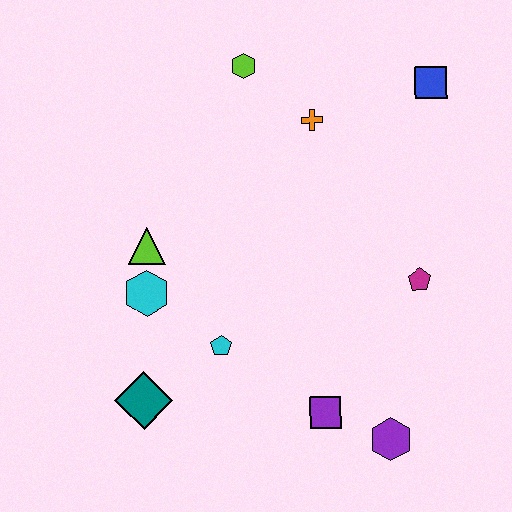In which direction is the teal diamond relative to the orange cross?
The teal diamond is below the orange cross.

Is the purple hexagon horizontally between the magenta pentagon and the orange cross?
Yes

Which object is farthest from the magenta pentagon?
The teal diamond is farthest from the magenta pentagon.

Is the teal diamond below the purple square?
No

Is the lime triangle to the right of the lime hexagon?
No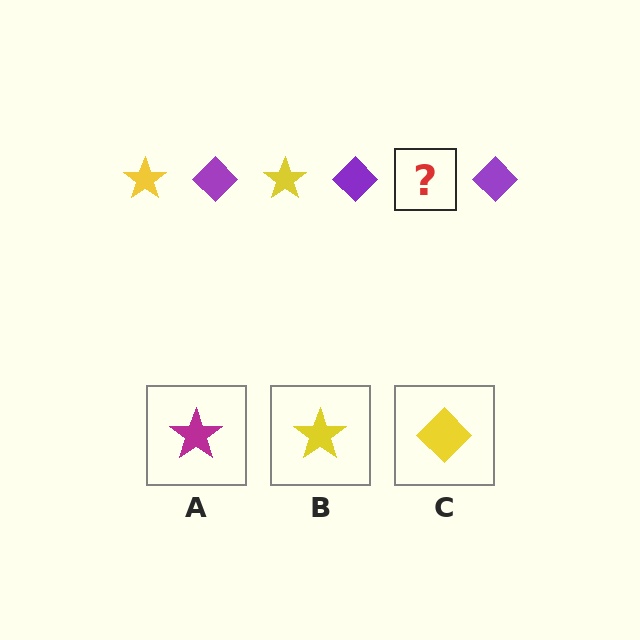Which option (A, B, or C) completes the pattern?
B.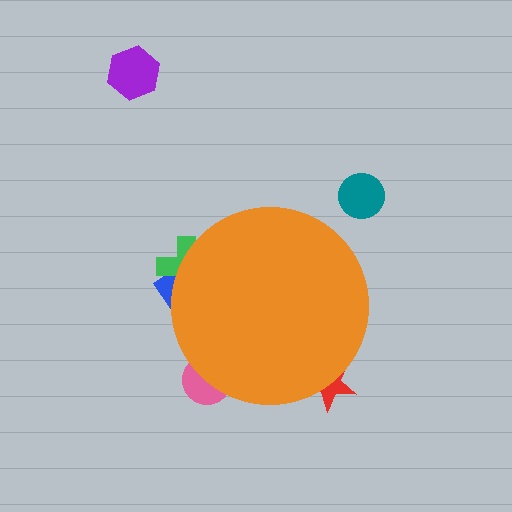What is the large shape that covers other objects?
An orange circle.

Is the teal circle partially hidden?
No, the teal circle is fully visible.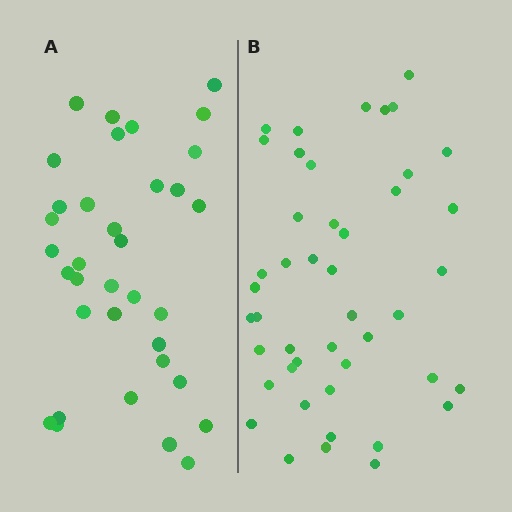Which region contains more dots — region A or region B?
Region B (the right region) has more dots.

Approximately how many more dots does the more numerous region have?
Region B has roughly 10 or so more dots than region A.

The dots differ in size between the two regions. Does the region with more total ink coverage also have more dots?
No. Region A has more total ink coverage because its dots are larger, but region B actually contains more individual dots. Total area can be misleading — the number of items is what matters here.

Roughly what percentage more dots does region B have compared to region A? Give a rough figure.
About 30% more.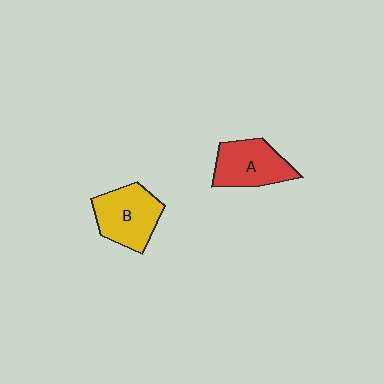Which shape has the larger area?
Shape B (yellow).